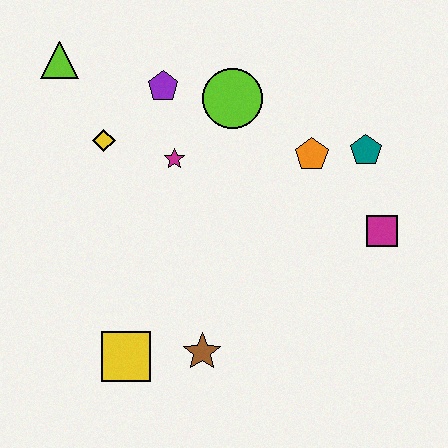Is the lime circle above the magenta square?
Yes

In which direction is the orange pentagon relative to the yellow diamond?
The orange pentagon is to the right of the yellow diamond.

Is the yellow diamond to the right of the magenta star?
No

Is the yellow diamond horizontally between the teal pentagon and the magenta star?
No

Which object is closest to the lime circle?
The purple pentagon is closest to the lime circle.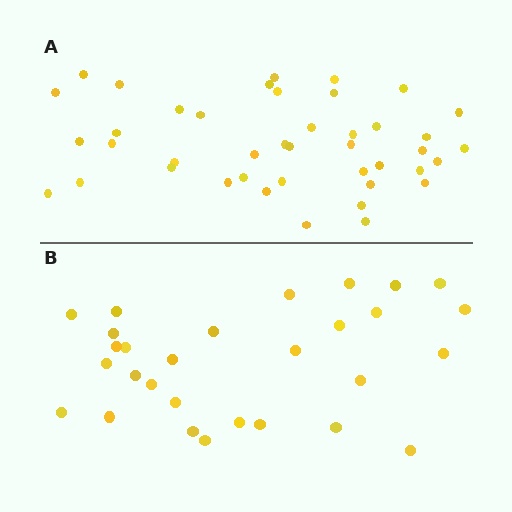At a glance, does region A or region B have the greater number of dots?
Region A (the top region) has more dots.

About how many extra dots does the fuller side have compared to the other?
Region A has approximately 15 more dots than region B.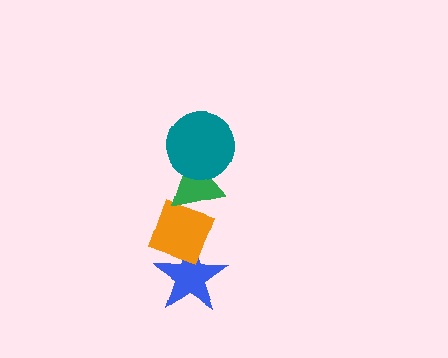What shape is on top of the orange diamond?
The green triangle is on top of the orange diamond.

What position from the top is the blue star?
The blue star is 4th from the top.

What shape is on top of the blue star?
The orange diamond is on top of the blue star.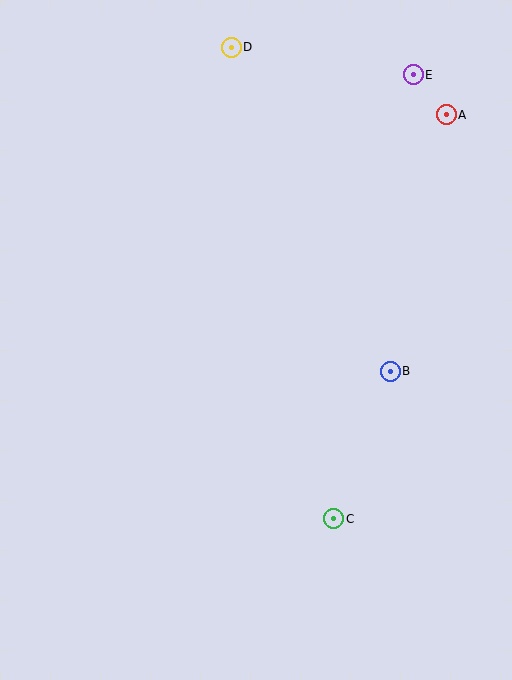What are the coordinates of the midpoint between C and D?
The midpoint between C and D is at (282, 283).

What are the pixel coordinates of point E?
Point E is at (413, 75).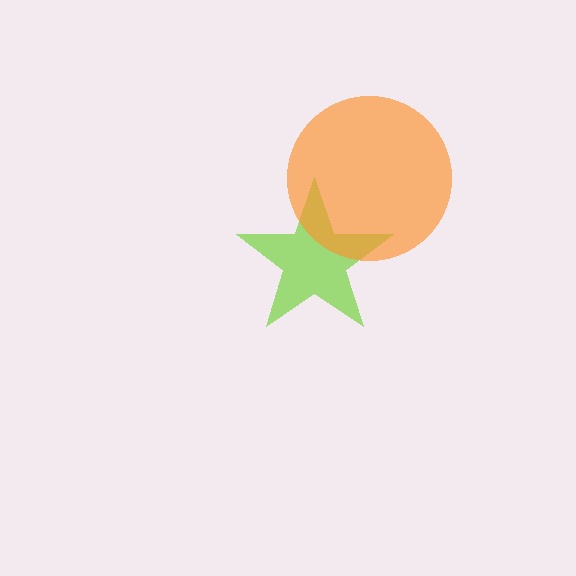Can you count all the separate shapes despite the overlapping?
Yes, there are 2 separate shapes.